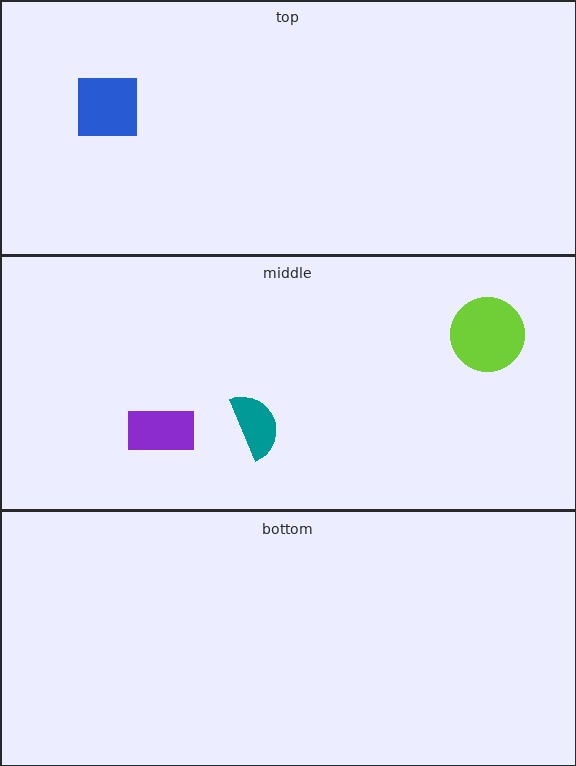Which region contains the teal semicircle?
The middle region.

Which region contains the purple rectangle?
The middle region.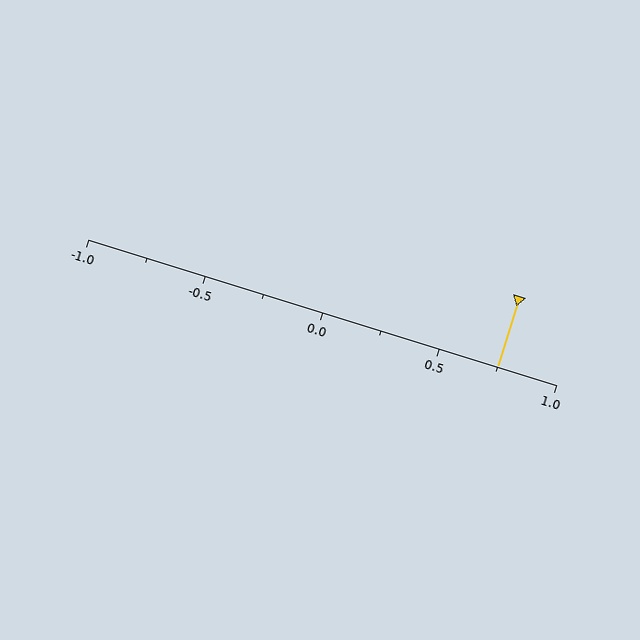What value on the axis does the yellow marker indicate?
The marker indicates approximately 0.75.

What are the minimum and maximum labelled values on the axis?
The axis runs from -1.0 to 1.0.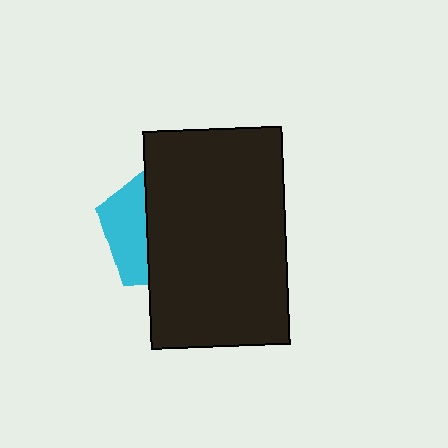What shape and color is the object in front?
The object in front is a black rectangle.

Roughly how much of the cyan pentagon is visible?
A small part of it is visible (roughly 32%).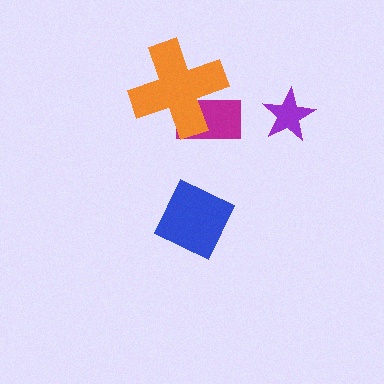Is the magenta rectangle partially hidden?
Yes, it is partially covered by another shape.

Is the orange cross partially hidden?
No, no other shape covers it.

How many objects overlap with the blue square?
0 objects overlap with the blue square.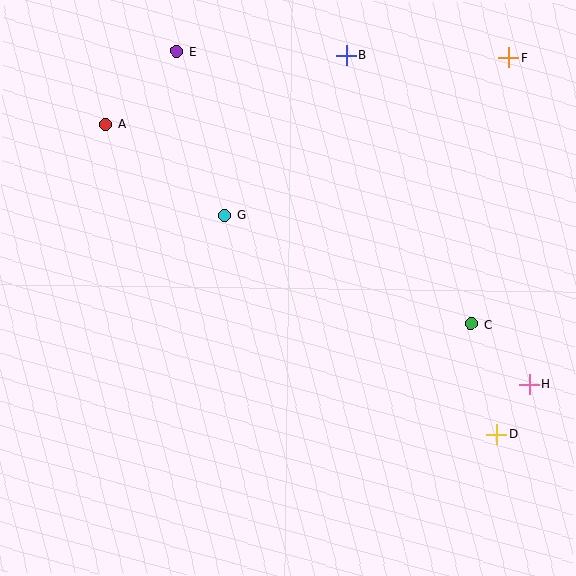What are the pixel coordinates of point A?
Point A is at (106, 124).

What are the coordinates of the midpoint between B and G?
The midpoint between B and G is at (286, 135).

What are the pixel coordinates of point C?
Point C is at (471, 324).